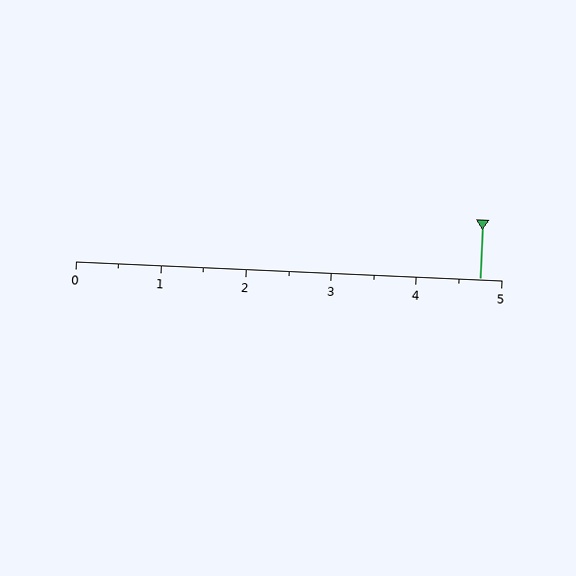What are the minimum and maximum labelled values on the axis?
The axis runs from 0 to 5.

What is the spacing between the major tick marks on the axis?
The major ticks are spaced 1 apart.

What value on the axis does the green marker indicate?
The marker indicates approximately 4.8.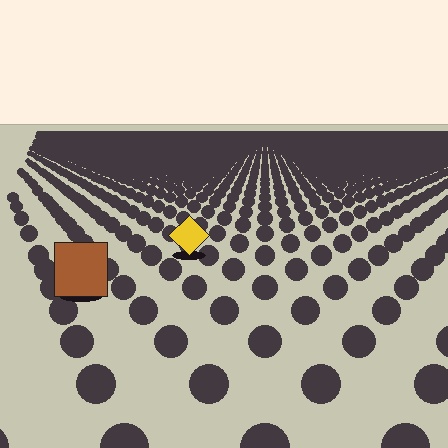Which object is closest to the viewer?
The brown square is closest. The texture marks near it are larger and more spread out.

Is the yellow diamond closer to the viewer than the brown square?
No. The brown square is closer — you can tell from the texture gradient: the ground texture is coarser near it.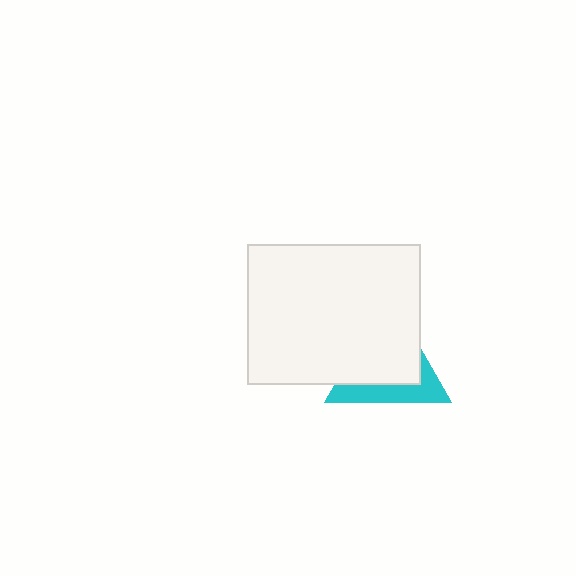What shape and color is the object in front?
The object in front is a white rectangle.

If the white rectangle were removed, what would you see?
You would see the complete cyan triangle.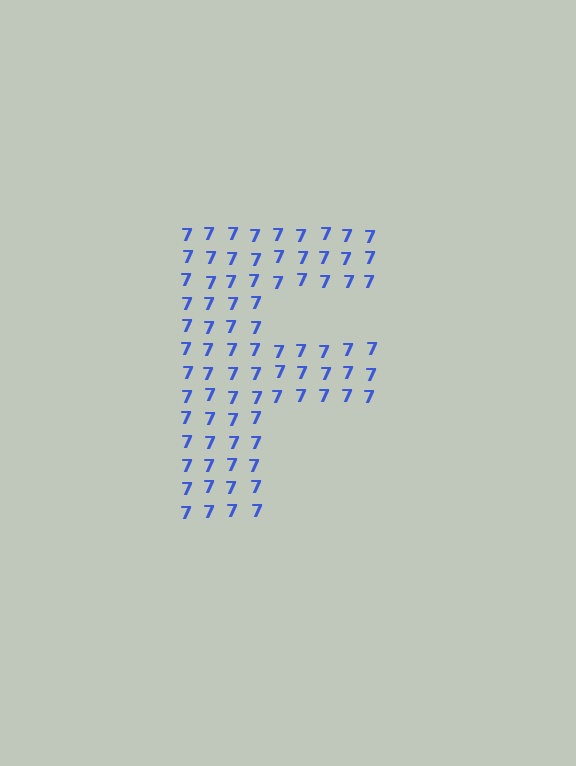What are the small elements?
The small elements are digit 7's.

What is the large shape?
The large shape is the letter F.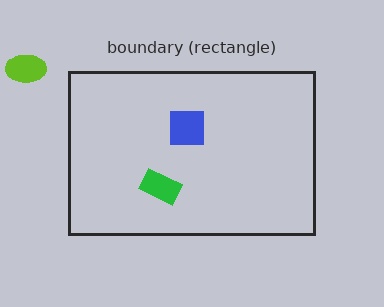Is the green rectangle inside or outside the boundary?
Inside.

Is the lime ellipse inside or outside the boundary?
Outside.